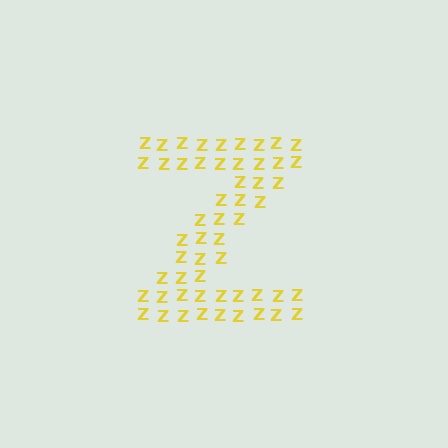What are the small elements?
The small elements are letter Z's.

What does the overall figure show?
The overall figure shows the letter Z.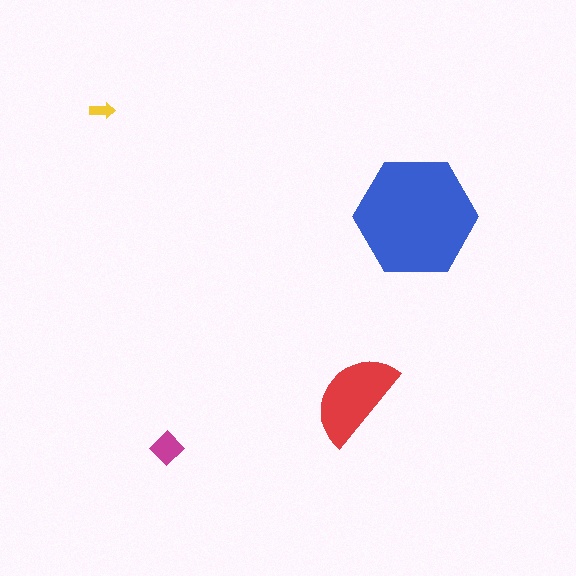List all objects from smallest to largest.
The yellow arrow, the magenta diamond, the red semicircle, the blue hexagon.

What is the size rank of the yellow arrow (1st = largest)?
4th.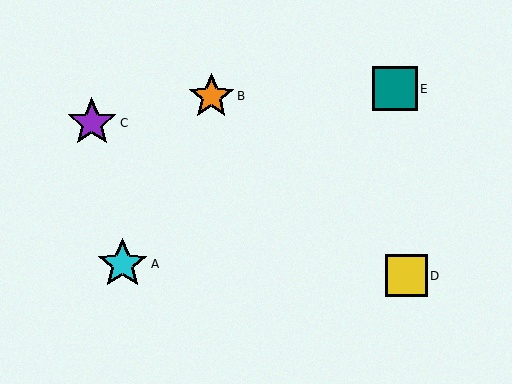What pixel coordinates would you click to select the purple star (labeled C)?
Click at (92, 123) to select the purple star C.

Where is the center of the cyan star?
The center of the cyan star is at (123, 264).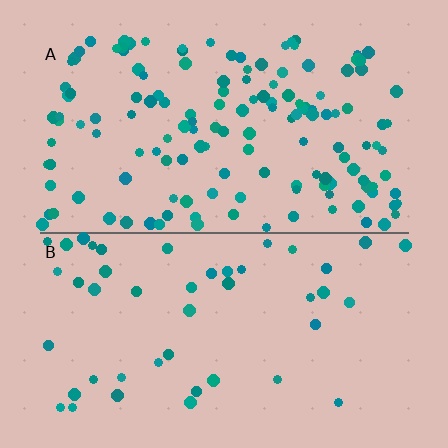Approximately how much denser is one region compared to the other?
Approximately 3.2× — region A over region B.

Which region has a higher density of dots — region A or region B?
A (the top).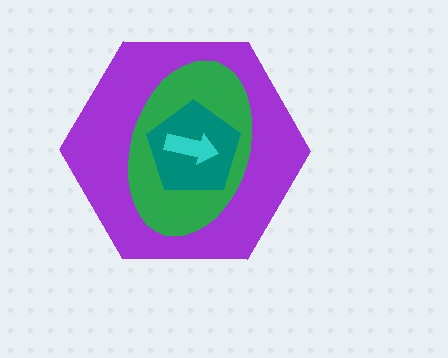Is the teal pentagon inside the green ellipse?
Yes.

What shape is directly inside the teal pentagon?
The cyan arrow.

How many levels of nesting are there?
4.